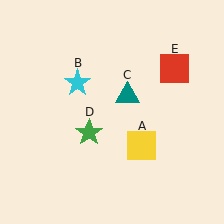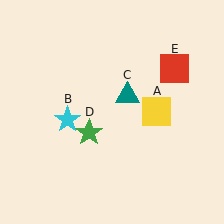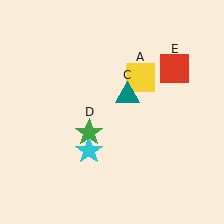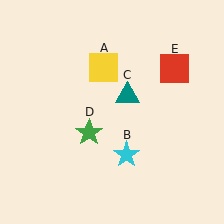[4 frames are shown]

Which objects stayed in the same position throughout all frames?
Teal triangle (object C) and green star (object D) and red square (object E) remained stationary.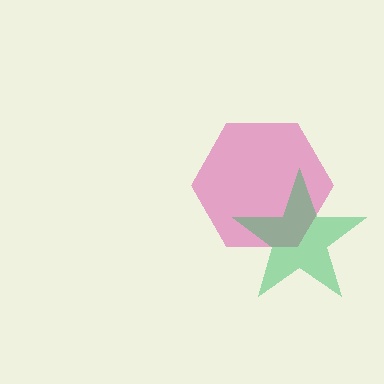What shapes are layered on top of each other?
The layered shapes are: a magenta hexagon, a green star.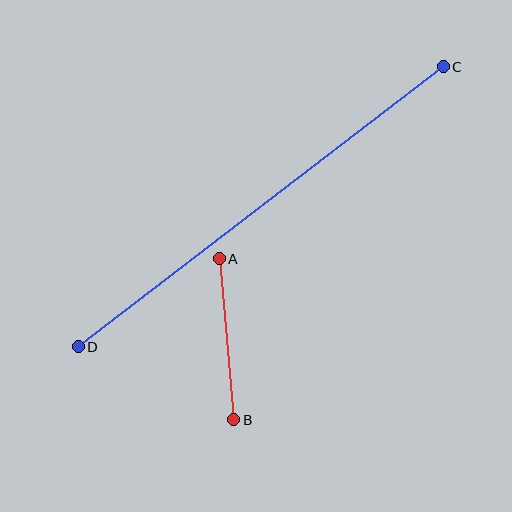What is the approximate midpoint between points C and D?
The midpoint is at approximately (261, 207) pixels.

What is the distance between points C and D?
The distance is approximately 460 pixels.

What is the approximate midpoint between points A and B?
The midpoint is at approximately (226, 339) pixels.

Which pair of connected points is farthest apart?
Points C and D are farthest apart.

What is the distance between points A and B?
The distance is approximately 161 pixels.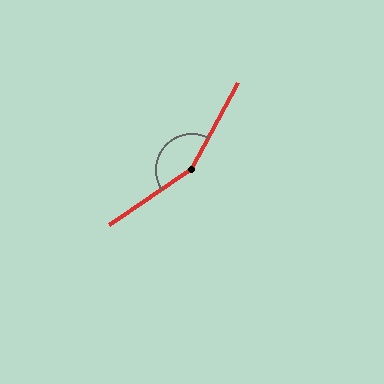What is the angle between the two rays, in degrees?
Approximately 153 degrees.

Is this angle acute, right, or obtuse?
It is obtuse.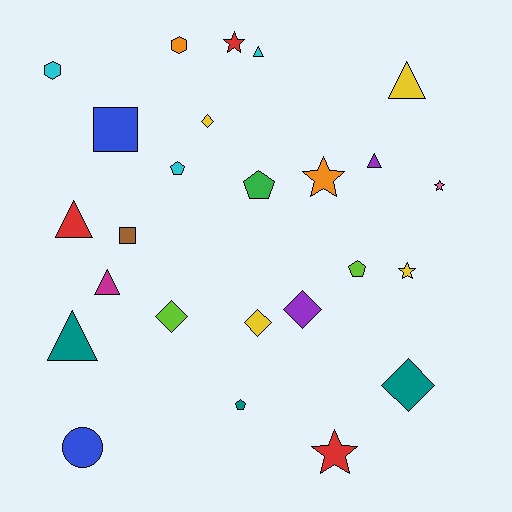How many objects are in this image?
There are 25 objects.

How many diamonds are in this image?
There are 5 diamonds.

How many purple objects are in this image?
There are 2 purple objects.